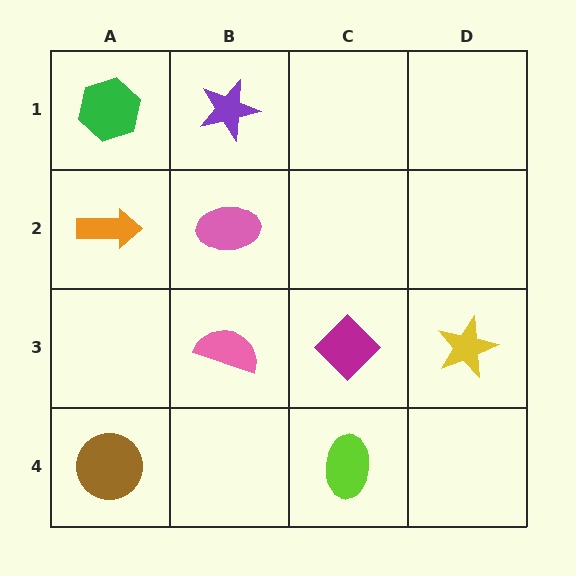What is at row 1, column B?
A purple star.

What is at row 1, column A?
A green hexagon.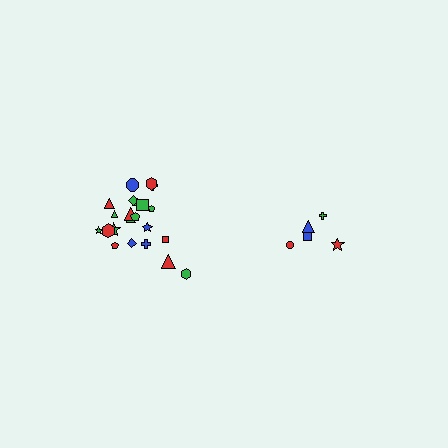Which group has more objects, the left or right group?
The left group.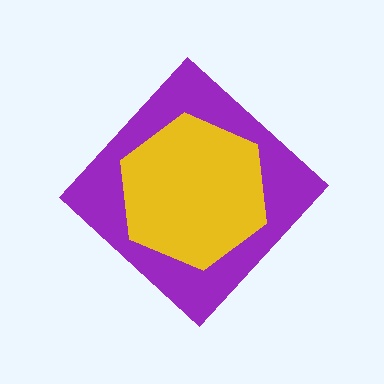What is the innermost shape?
The yellow hexagon.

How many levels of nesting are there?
2.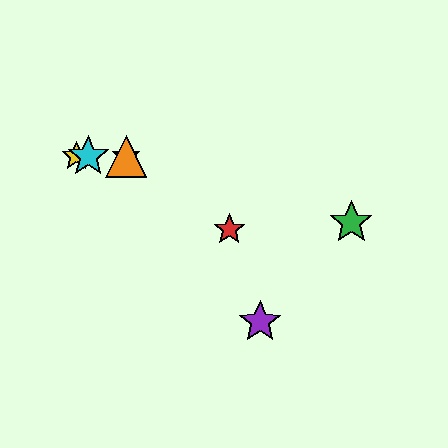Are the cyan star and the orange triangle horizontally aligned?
Yes, both are at y≈156.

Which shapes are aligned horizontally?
The blue star, the yellow star, the orange triangle, the cyan star are aligned horizontally.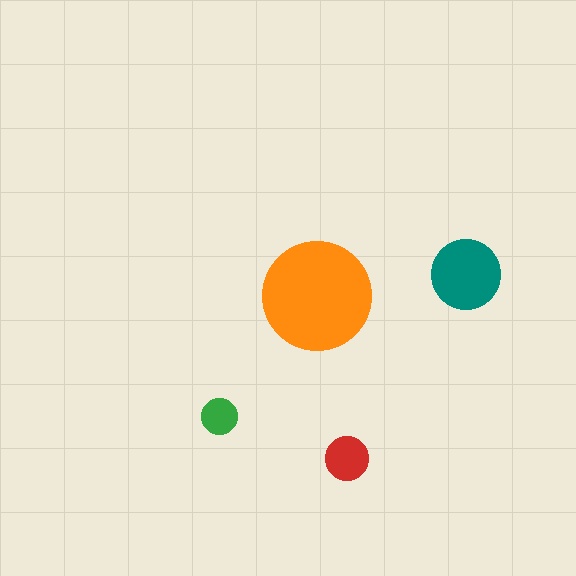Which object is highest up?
The teal circle is topmost.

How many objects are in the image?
There are 4 objects in the image.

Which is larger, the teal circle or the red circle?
The teal one.